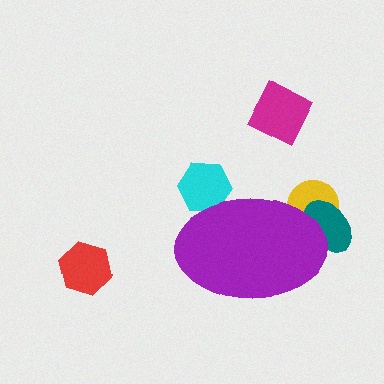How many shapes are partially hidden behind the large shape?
3 shapes are partially hidden.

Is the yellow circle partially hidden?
Yes, the yellow circle is partially hidden behind the purple ellipse.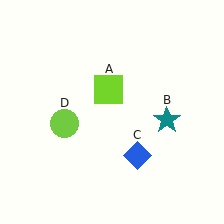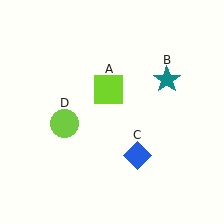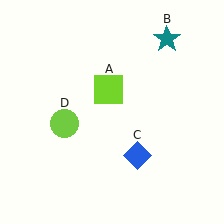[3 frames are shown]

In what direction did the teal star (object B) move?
The teal star (object B) moved up.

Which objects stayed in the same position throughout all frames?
Lime square (object A) and blue diamond (object C) and lime circle (object D) remained stationary.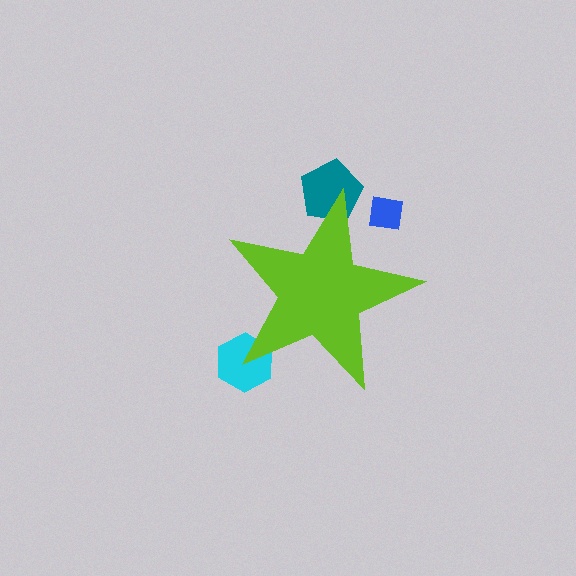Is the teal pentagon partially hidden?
Yes, the teal pentagon is partially hidden behind the lime star.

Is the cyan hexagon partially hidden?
Yes, the cyan hexagon is partially hidden behind the lime star.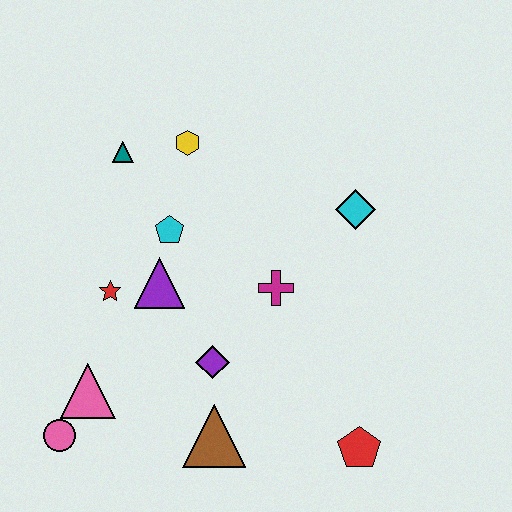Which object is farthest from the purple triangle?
The red pentagon is farthest from the purple triangle.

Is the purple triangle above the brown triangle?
Yes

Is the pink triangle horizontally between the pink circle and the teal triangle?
Yes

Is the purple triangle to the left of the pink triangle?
No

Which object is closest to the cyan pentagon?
The purple triangle is closest to the cyan pentagon.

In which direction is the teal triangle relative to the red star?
The teal triangle is above the red star.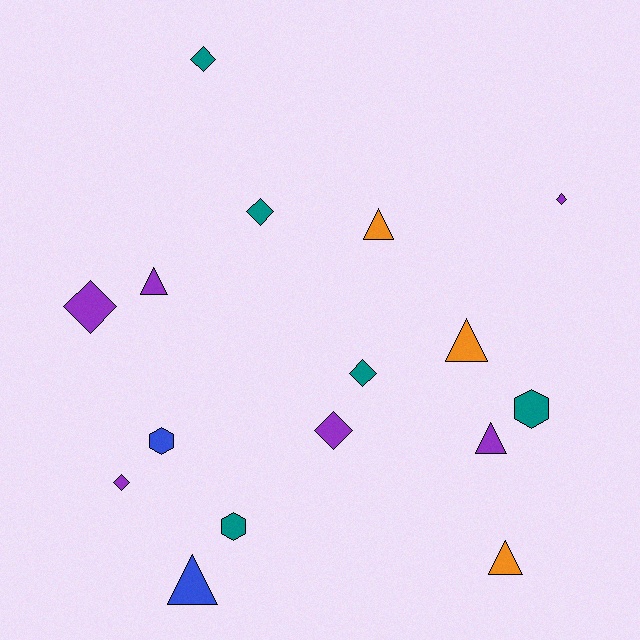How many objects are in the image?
There are 16 objects.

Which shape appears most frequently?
Diamond, with 7 objects.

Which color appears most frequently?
Purple, with 6 objects.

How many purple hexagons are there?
There are no purple hexagons.